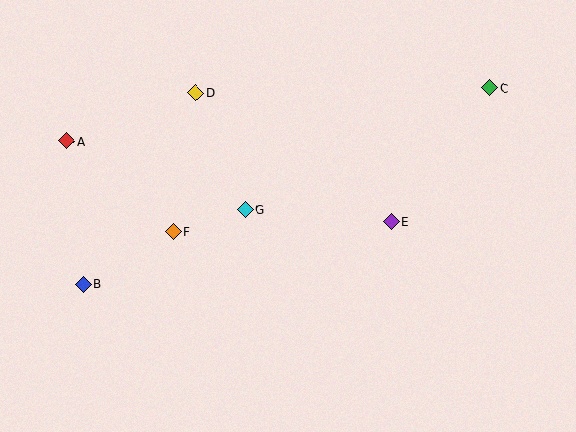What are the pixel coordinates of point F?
Point F is at (173, 232).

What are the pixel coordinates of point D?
Point D is at (196, 93).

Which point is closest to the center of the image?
Point G at (245, 209) is closest to the center.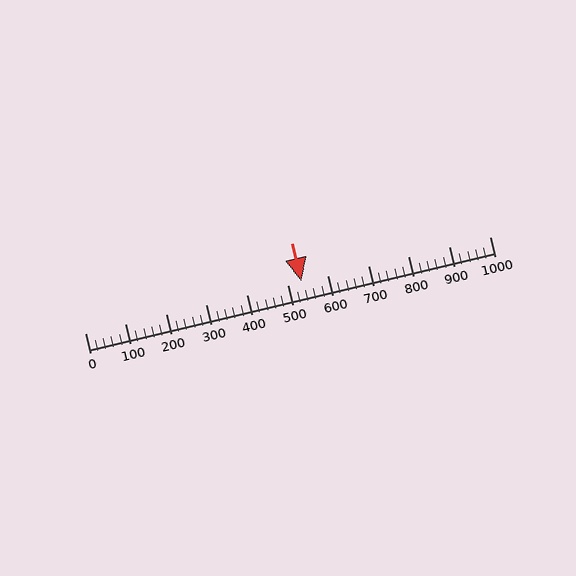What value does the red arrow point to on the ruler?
The red arrow points to approximately 535.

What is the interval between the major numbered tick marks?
The major tick marks are spaced 100 units apart.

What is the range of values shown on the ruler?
The ruler shows values from 0 to 1000.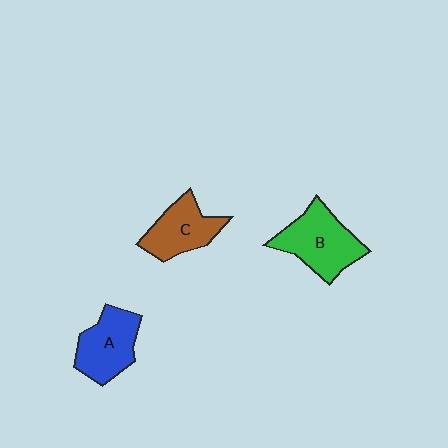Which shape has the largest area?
Shape B (green).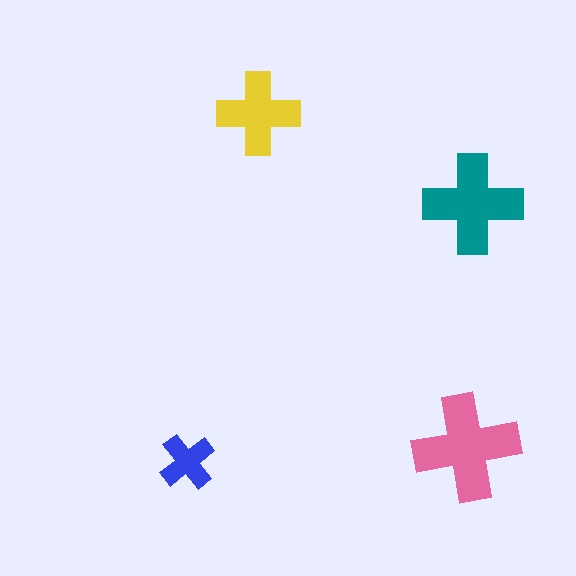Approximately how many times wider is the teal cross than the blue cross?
About 2 times wider.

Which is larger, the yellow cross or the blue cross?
The yellow one.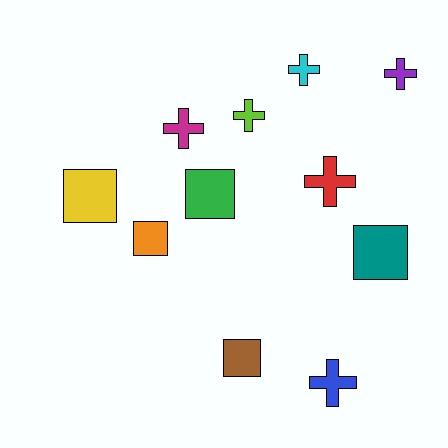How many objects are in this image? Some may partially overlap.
There are 11 objects.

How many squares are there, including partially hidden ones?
There are 5 squares.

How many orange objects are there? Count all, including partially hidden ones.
There is 1 orange object.